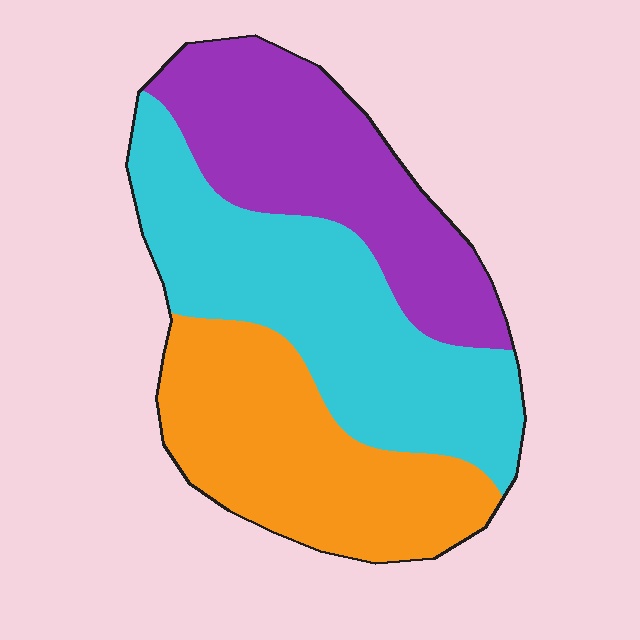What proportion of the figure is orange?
Orange takes up about one third (1/3) of the figure.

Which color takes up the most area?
Cyan, at roughly 40%.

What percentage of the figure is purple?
Purple covers 31% of the figure.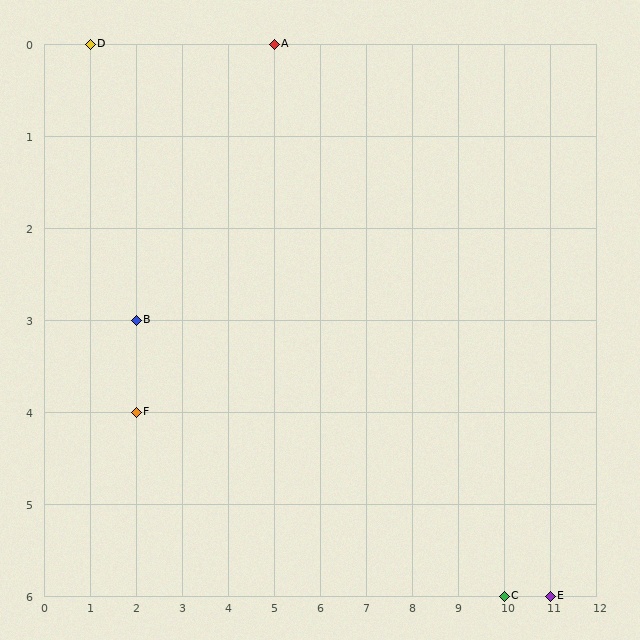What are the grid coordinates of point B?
Point B is at grid coordinates (2, 3).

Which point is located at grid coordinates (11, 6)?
Point E is at (11, 6).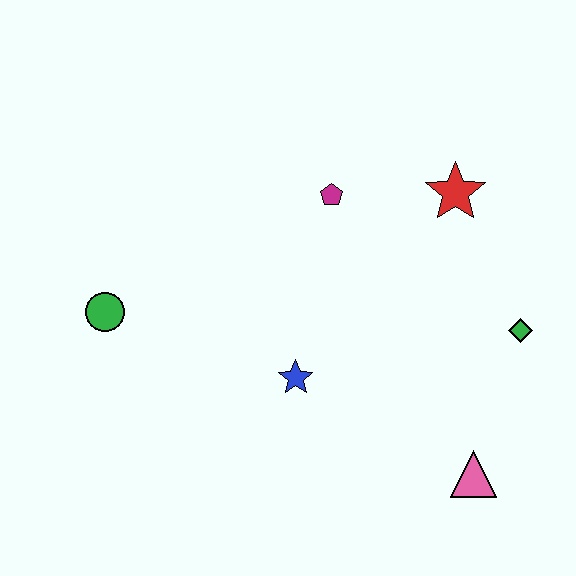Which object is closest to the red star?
The magenta pentagon is closest to the red star.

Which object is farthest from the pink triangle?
The green circle is farthest from the pink triangle.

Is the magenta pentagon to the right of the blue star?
Yes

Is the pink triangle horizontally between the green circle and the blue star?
No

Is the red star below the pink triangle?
No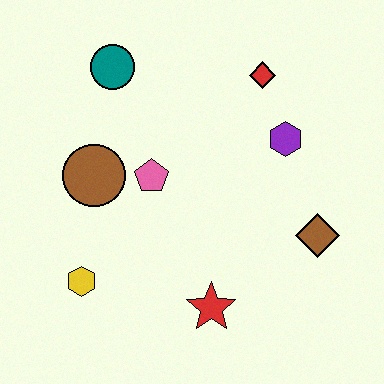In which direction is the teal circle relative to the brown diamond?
The teal circle is to the left of the brown diamond.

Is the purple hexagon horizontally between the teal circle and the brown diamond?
Yes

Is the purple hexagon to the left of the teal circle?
No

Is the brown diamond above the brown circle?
No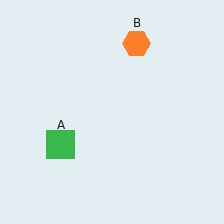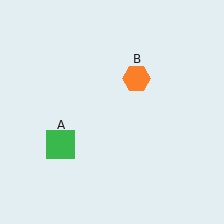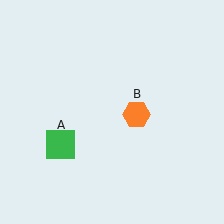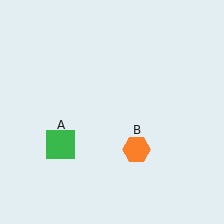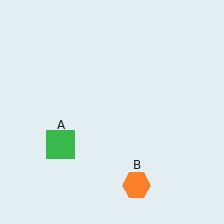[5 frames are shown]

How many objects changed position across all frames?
1 object changed position: orange hexagon (object B).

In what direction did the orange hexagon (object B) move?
The orange hexagon (object B) moved down.